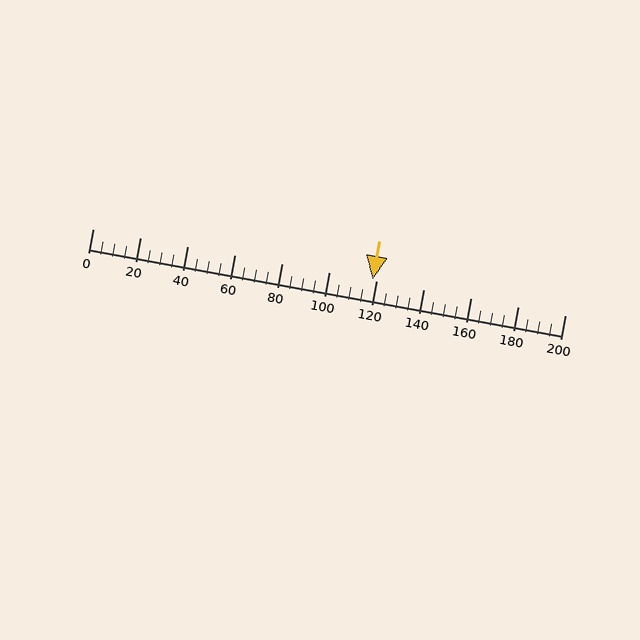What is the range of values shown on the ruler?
The ruler shows values from 0 to 200.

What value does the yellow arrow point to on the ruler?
The yellow arrow points to approximately 119.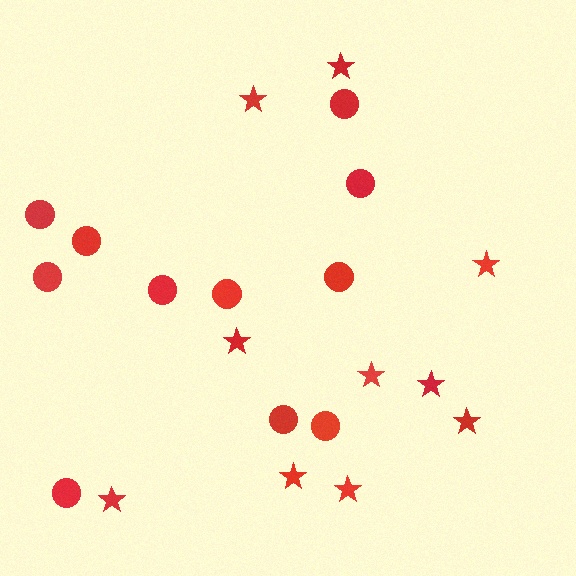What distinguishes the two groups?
There are 2 groups: one group of stars (10) and one group of circles (11).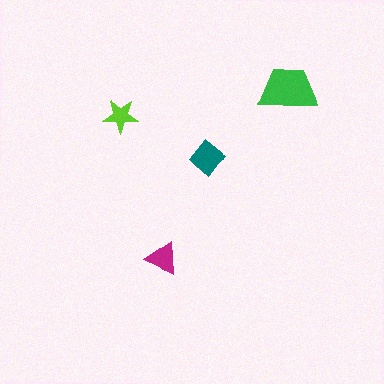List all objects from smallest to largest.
The lime star, the magenta triangle, the teal diamond, the green trapezoid.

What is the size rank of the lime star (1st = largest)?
4th.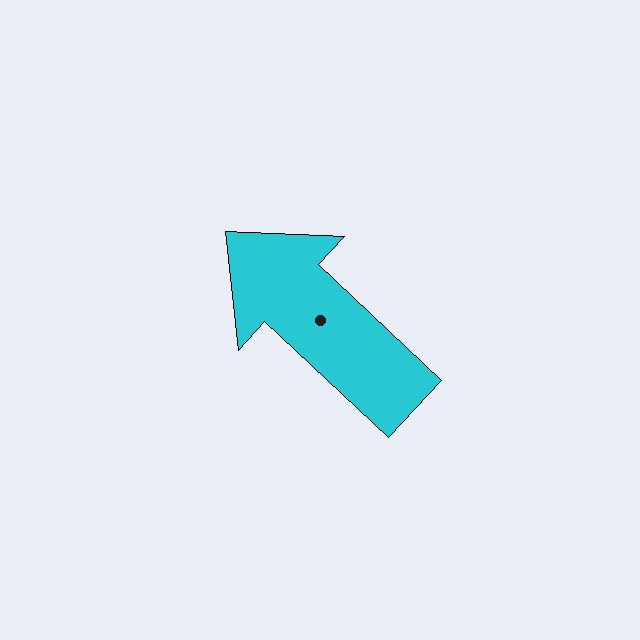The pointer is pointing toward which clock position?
Roughly 10 o'clock.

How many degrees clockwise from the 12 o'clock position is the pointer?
Approximately 313 degrees.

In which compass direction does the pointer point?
Northwest.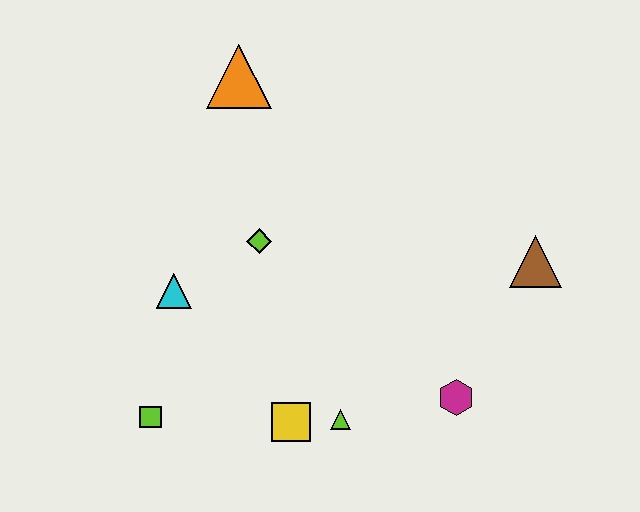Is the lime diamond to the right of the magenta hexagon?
No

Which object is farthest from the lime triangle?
The orange triangle is farthest from the lime triangle.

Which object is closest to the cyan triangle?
The lime diamond is closest to the cyan triangle.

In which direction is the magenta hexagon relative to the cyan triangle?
The magenta hexagon is to the right of the cyan triangle.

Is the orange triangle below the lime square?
No